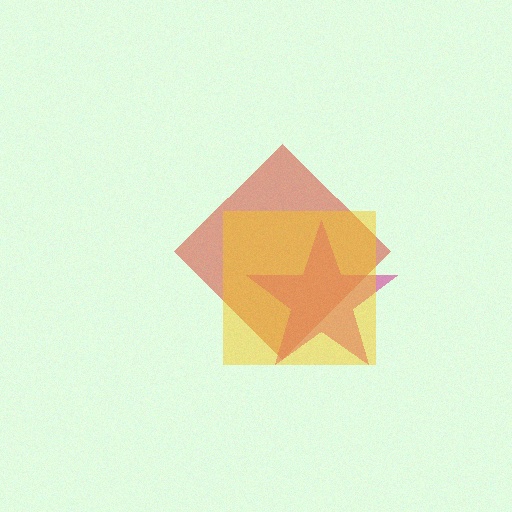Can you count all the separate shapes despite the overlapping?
Yes, there are 3 separate shapes.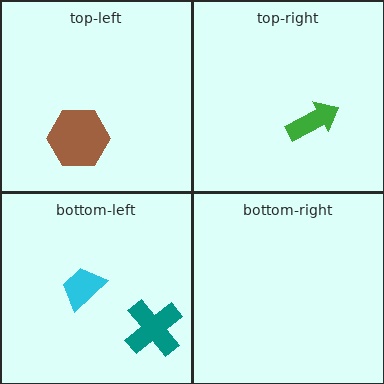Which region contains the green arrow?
The top-right region.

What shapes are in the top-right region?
The green arrow.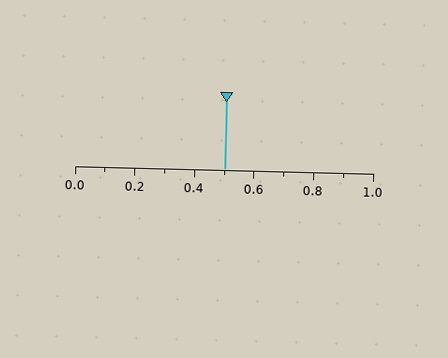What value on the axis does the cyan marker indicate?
The marker indicates approximately 0.5.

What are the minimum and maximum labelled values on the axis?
The axis runs from 0.0 to 1.0.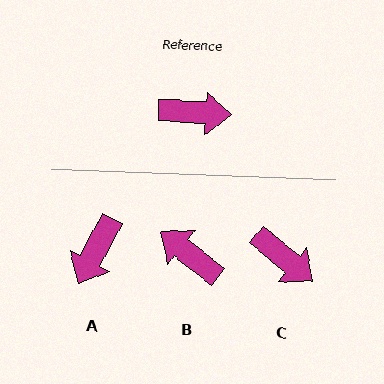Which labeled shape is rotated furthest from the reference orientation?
B, about 146 degrees away.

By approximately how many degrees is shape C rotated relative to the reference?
Approximately 35 degrees clockwise.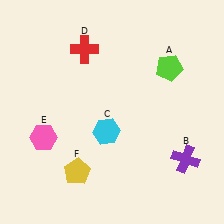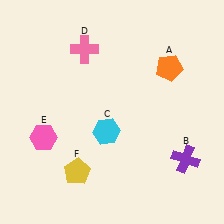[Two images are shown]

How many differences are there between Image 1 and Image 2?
There are 2 differences between the two images.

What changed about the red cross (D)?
In Image 1, D is red. In Image 2, it changed to pink.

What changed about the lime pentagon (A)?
In Image 1, A is lime. In Image 2, it changed to orange.